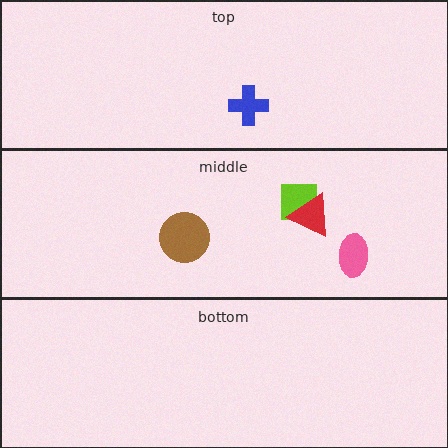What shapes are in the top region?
The blue cross.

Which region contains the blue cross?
The top region.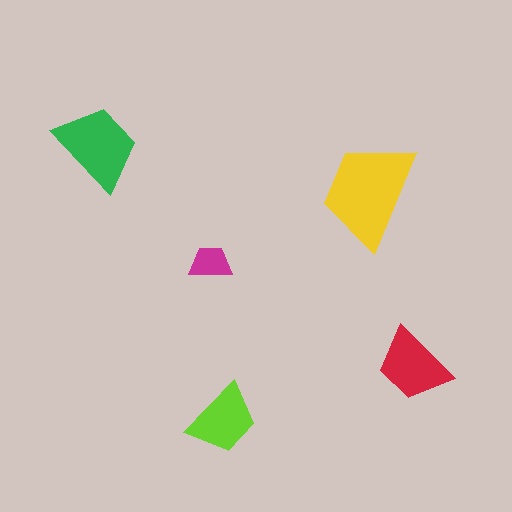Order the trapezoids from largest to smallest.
the yellow one, the green one, the red one, the lime one, the magenta one.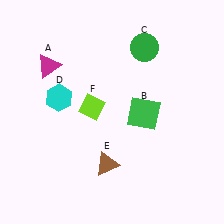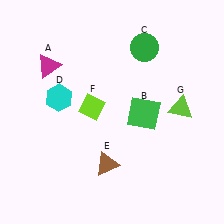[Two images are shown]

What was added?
A lime triangle (G) was added in Image 2.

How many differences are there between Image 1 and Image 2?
There is 1 difference between the two images.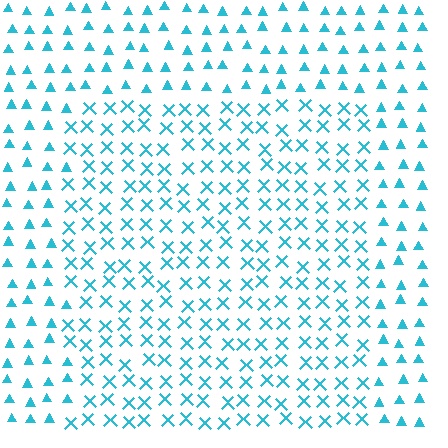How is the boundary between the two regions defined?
The boundary is defined by a change in element shape: X marks inside vs. triangles outside. All elements share the same color and spacing.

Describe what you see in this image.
The image is filled with small cyan elements arranged in a uniform grid. A rectangle-shaped region contains X marks, while the surrounding area contains triangles. The boundary is defined purely by the change in element shape.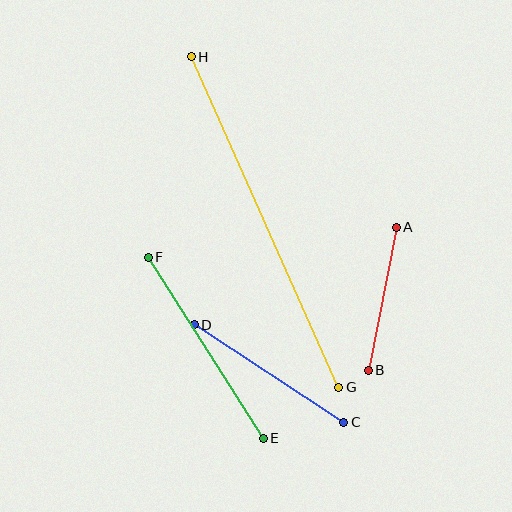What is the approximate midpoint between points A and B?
The midpoint is at approximately (382, 299) pixels.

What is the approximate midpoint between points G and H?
The midpoint is at approximately (265, 222) pixels.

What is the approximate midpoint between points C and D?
The midpoint is at approximately (269, 374) pixels.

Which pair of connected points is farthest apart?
Points G and H are farthest apart.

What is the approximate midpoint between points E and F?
The midpoint is at approximately (206, 348) pixels.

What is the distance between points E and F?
The distance is approximately 214 pixels.